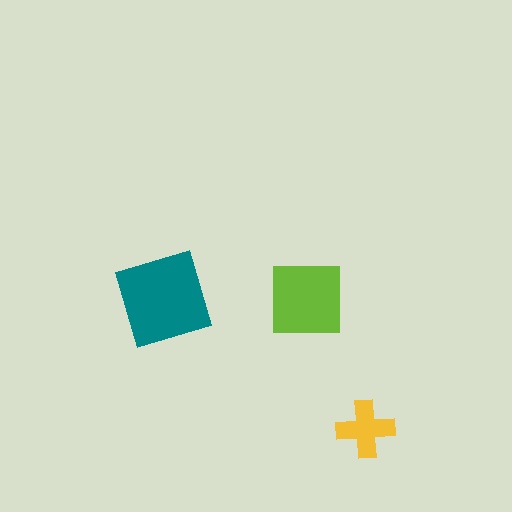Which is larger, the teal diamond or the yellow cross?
The teal diamond.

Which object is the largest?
The teal diamond.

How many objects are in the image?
There are 3 objects in the image.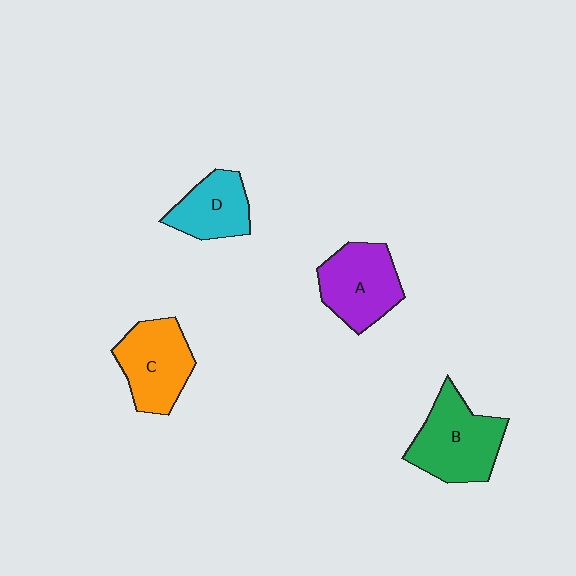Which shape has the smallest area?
Shape D (cyan).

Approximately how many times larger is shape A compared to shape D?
Approximately 1.3 times.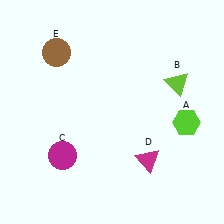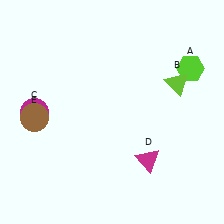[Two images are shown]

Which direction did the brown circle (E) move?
The brown circle (E) moved down.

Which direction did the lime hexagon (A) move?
The lime hexagon (A) moved up.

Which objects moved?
The objects that moved are: the lime hexagon (A), the magenta circle (C), the brown circle (E).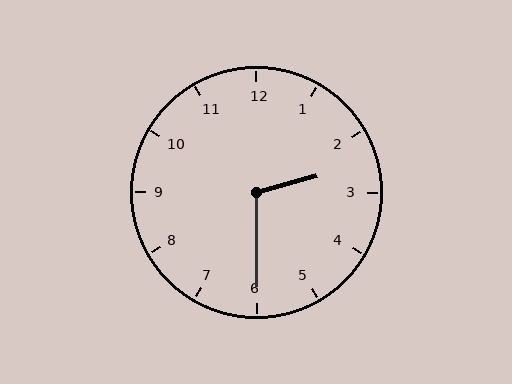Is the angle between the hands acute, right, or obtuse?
It is obtuse.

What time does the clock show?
2:30.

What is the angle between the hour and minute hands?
Approximately 105 degrees.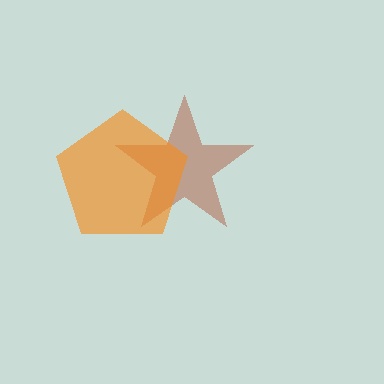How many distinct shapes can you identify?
There are 2 distinct shapes: a brown star, an orange pentagon.